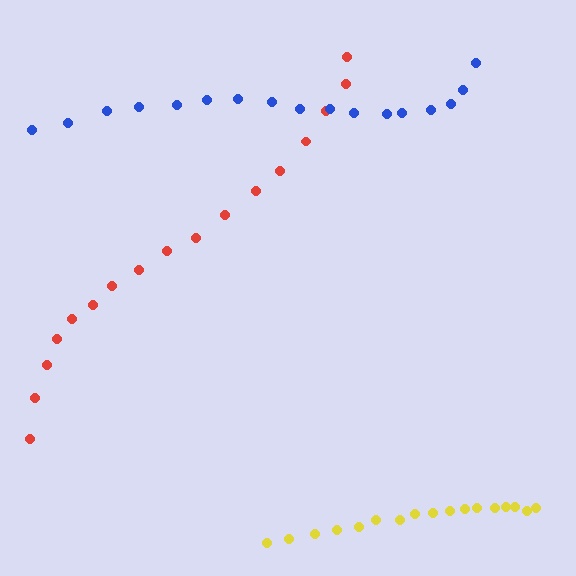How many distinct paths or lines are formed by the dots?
There are 3 distinct paths.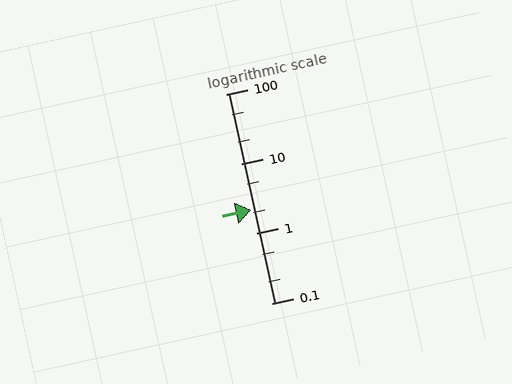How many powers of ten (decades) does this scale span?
The scale spans 3 decades, from 0.1 to 100.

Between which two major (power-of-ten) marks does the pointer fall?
The pointer is between 1 and 10.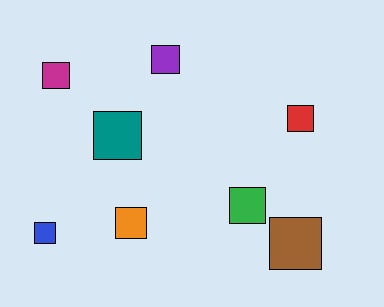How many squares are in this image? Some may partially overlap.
There are 8 squares.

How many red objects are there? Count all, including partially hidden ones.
There is 1 red object.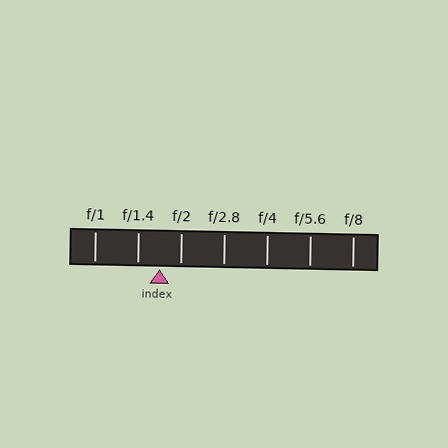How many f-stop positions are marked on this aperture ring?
There are 7 f-stop positions marked.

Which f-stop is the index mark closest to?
The index mark is closest to f/2.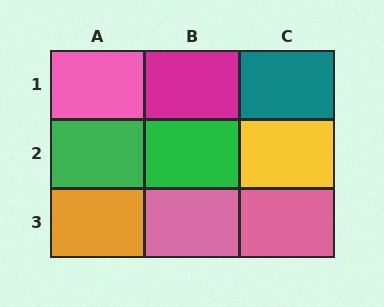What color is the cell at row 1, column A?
Pink.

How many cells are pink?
3 cells are pink.